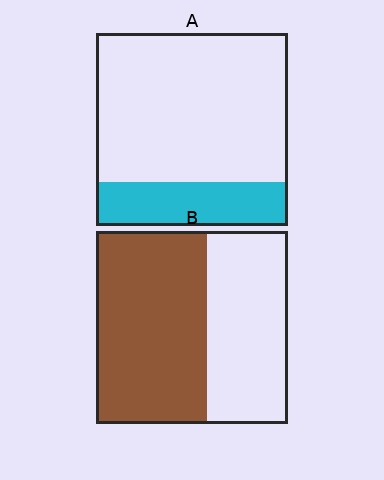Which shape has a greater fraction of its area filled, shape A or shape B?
Shape B.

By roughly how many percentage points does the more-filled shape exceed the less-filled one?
By roughly 35 percentage points (B over A).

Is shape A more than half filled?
No.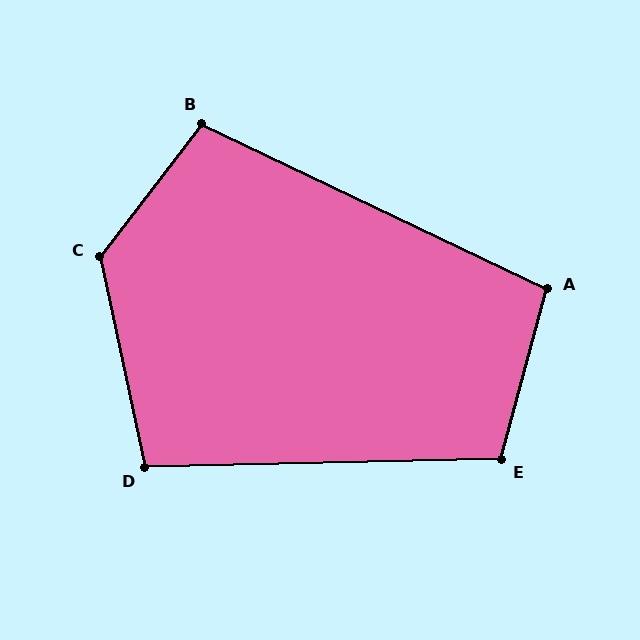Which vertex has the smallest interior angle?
A, at approximately 101 degrees.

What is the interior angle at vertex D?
Approximately 101 degrees (obtuse).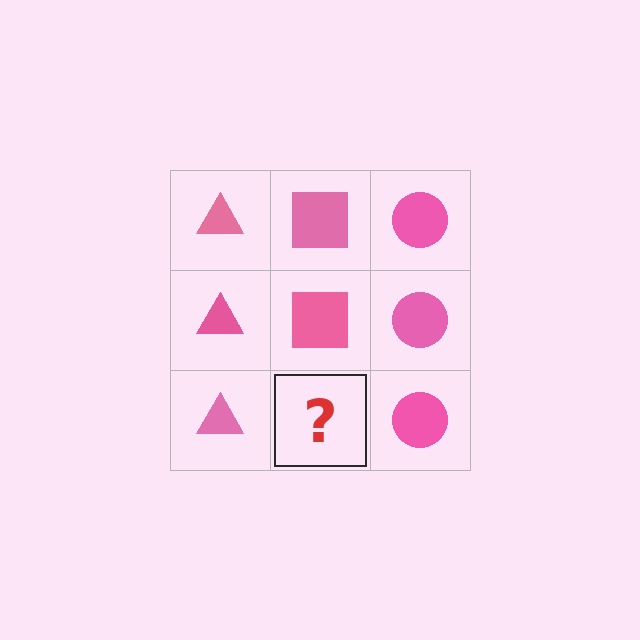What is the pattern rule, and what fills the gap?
The rule is that each column has a consistent shape. The gap should be filled with a pink square.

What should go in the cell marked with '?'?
The missing cell should contain a pink square.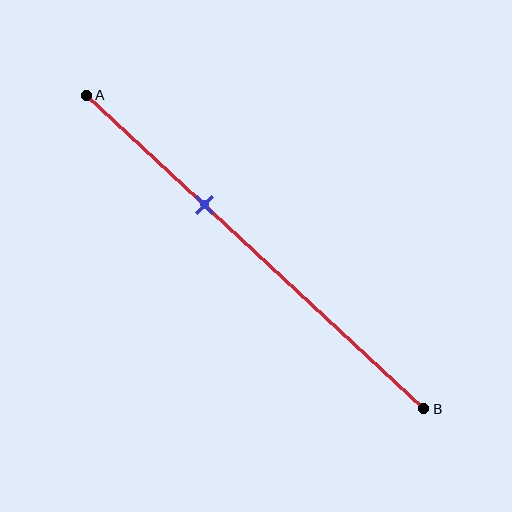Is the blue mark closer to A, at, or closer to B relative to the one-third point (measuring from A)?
The blue mark is approximately at the one-third point of segment AB.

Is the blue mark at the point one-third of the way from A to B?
Yes, the mark is approximately at the one-third point.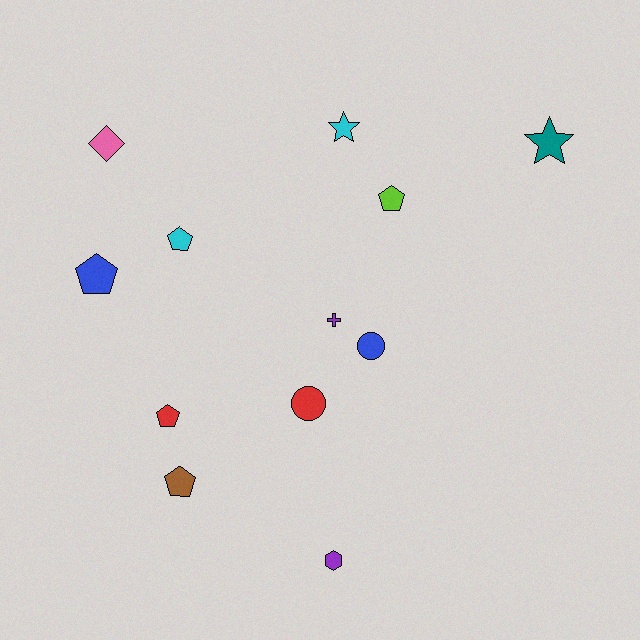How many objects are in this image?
There are 12 objects.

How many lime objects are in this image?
There is 1 lime object.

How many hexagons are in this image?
There is 1 hexagon.